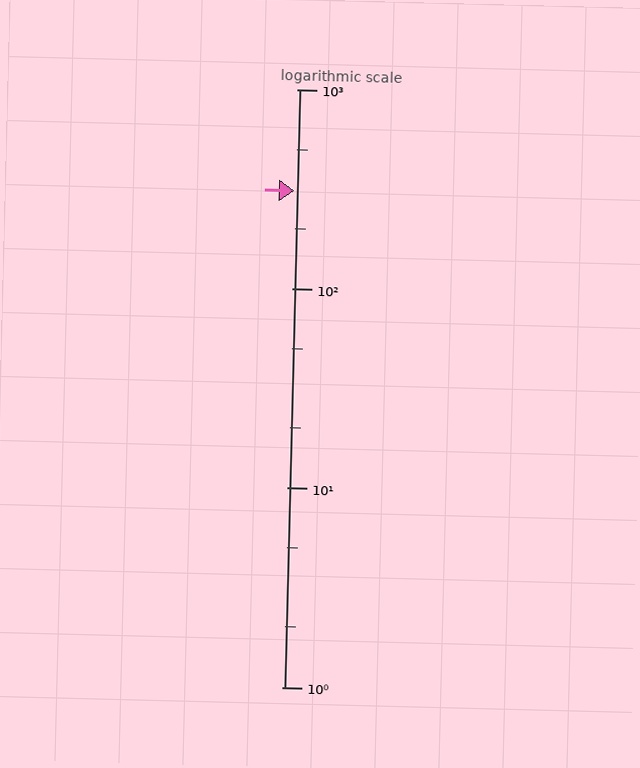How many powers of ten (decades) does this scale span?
The scale spans 3 decades, from 1 to 1000.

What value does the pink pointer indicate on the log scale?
The pointer indicates approximately 310.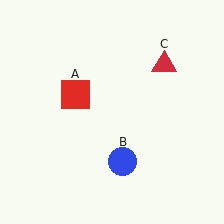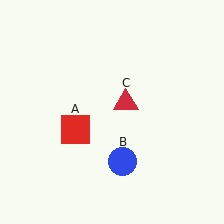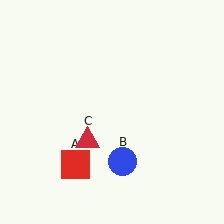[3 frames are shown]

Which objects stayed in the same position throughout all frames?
Blue circle (object B) remained stationary.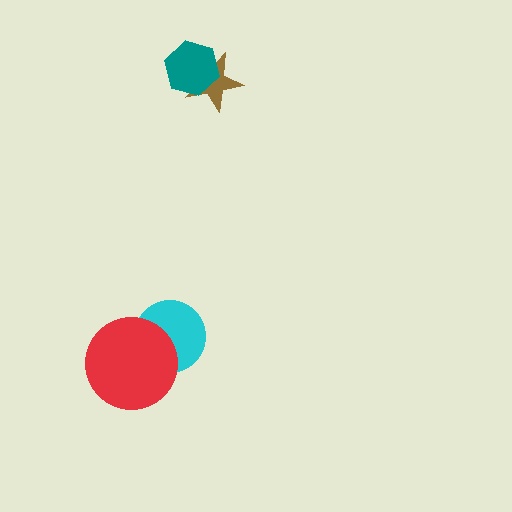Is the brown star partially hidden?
Yes, it is partially covered by another shape.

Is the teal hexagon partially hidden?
No, no other shape covers it.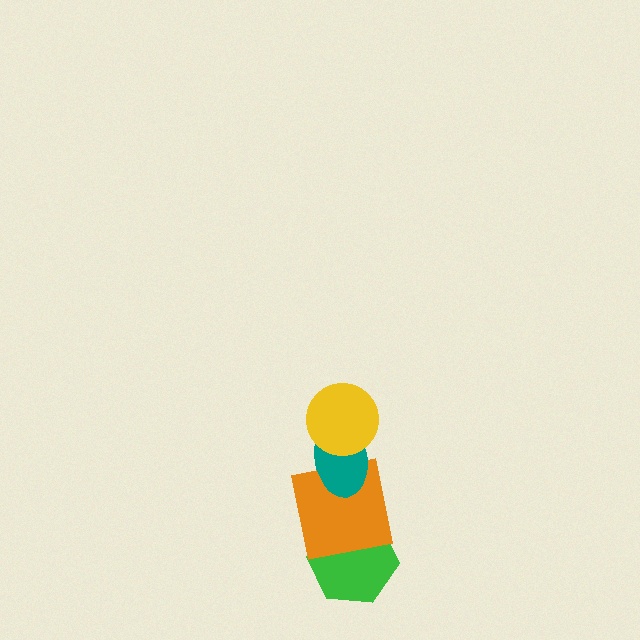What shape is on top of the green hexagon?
The orange square is on top of the green hexagon.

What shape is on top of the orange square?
The teal ellipse is on top of the orange square.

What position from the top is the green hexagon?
The green hexagon is 4th from the top.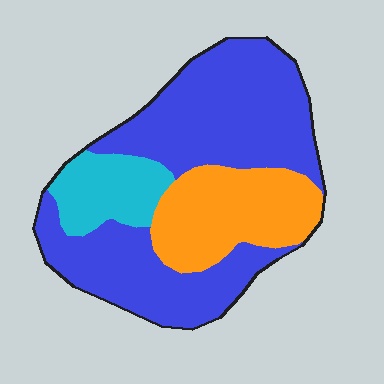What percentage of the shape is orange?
Orange covers around 25% of the shape.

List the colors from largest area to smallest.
From largest to smallest: blue, orange, cyan.